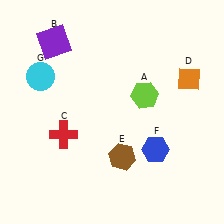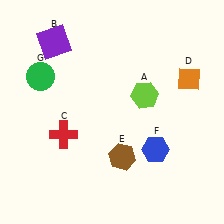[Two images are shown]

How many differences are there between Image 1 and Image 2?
There is 1 difference between the two images.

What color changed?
The circle (G) changed from cyan in Image 1 to green in Image 2.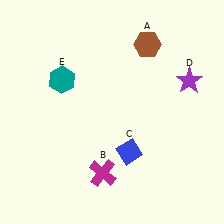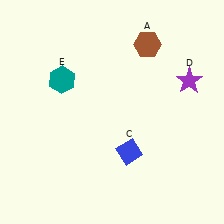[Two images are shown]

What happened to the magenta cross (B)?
The magenta cross (B) was removed in Image 2. It was in the bottom-left area of Image 1.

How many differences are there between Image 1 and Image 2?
There is 1 difference between the two images.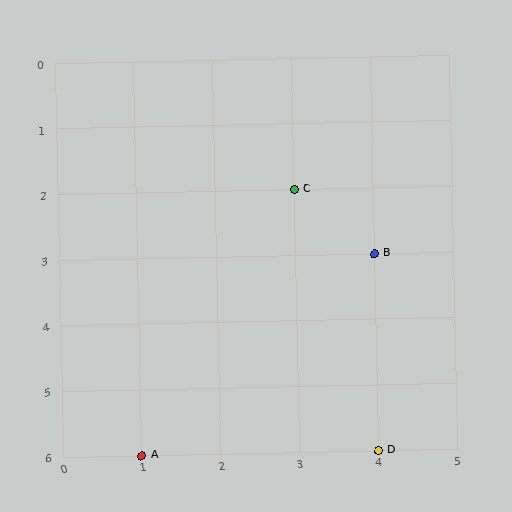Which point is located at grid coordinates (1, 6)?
Point A is at (1, 6).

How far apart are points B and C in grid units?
Points B and C are 1 column and 1 row apart (about 1.4 grid units diagonally).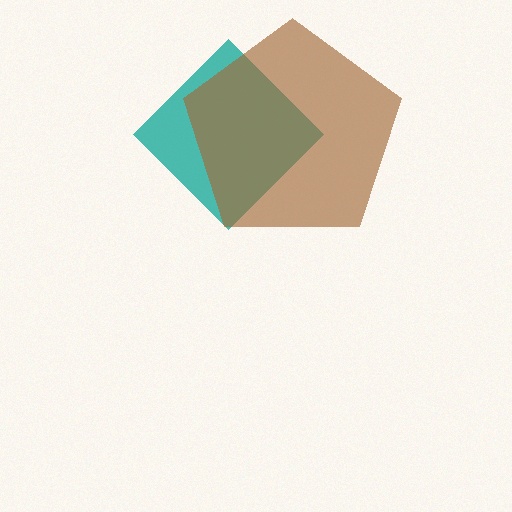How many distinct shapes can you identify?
There are 2 distinct shapes: a teal diamond, a brown pentagon.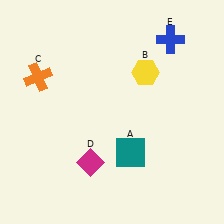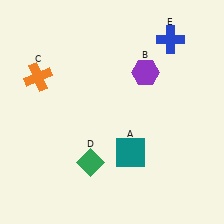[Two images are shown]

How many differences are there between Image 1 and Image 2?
There are 2 differences between the two images.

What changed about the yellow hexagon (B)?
In Image 1, B is yellow. In Image 2, it changed to purple.